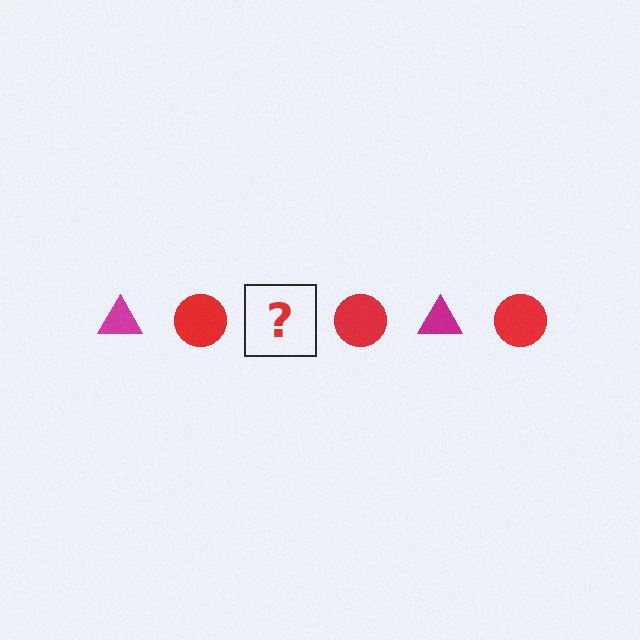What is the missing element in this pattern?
The missing element is a magenta triangle.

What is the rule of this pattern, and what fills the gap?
The rule is that the pattern alternates between magenta triangle and red circle. The gap should be filled with a magenta triangle.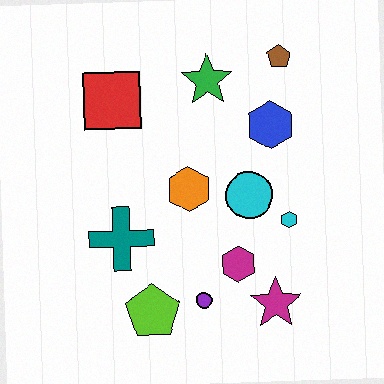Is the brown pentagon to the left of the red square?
No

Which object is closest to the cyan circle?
The cyan hexagon is closest to the cyan circle.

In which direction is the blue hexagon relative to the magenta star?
The blue hexagon is above the magenta star.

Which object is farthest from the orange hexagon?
The brown pentagon is farthest from the orange hexagon.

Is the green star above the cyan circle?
Yes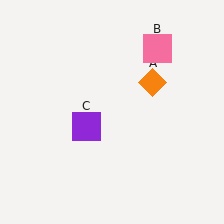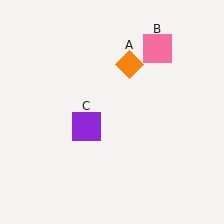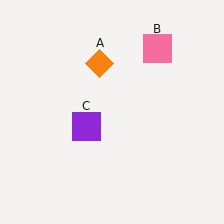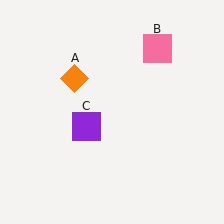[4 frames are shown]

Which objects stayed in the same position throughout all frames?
Pink square (object B) and purple square (object C) remained stationary.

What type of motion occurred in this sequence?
The orange diamond (object A) rotated counterclockwise around the center of the scene.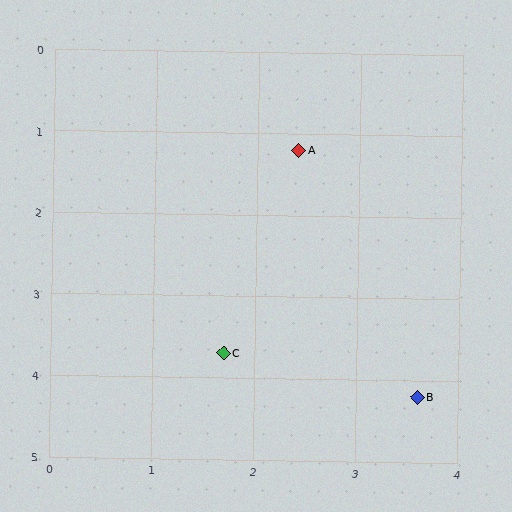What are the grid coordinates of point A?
Point A is at approximately (2.4, 1.2).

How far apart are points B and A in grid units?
Points B and A are about 3.2 grid units apart.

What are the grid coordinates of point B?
Point B is at approximately (3.6, 4.2).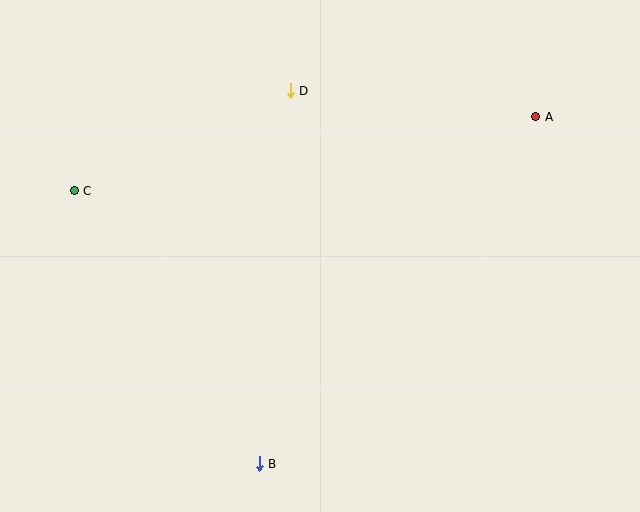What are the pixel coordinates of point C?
Point C is at (74, 191).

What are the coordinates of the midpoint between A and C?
The midpoint between A and C is at (305, 154).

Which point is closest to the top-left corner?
Point C is closest to the top-left corner.